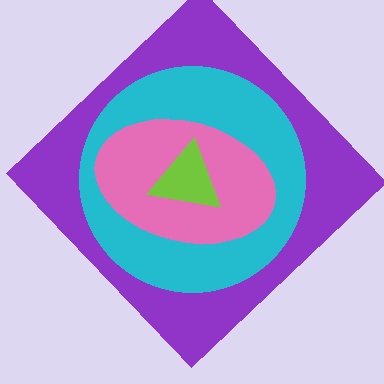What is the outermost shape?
The purple diamond.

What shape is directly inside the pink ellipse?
The lime triangle.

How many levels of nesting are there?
4.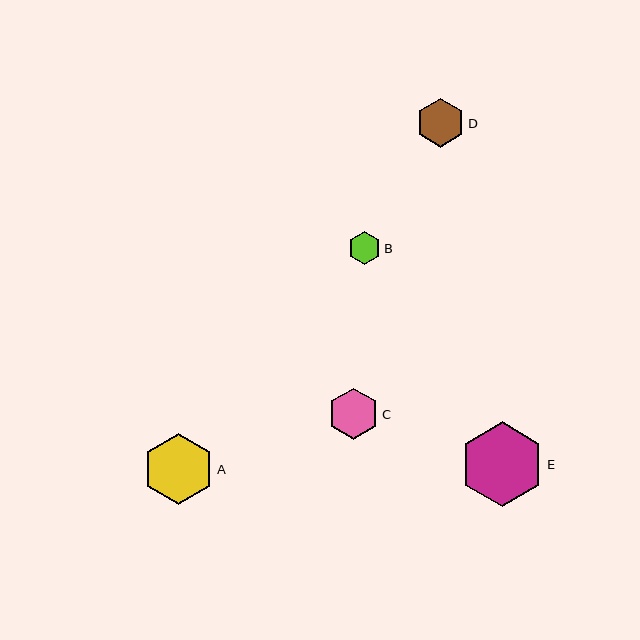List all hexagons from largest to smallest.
From largest to smallest: E, A, C, D, B.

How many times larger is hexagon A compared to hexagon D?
Hexagon A is approximately 1.5 times the size of hexagon D.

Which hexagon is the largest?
Hexagon E is the largest with a size of approximately 84 pixels.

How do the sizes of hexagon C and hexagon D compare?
Hexagon C and hexagon D are approximately the same size.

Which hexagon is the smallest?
Hexagon B is the smallest with a size of approximately 33 pixels.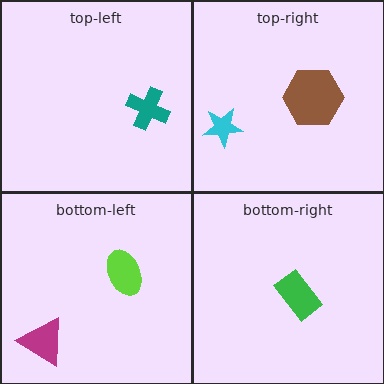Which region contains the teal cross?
The top-left region.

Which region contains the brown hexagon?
The top-right region.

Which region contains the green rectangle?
The bottom-right region.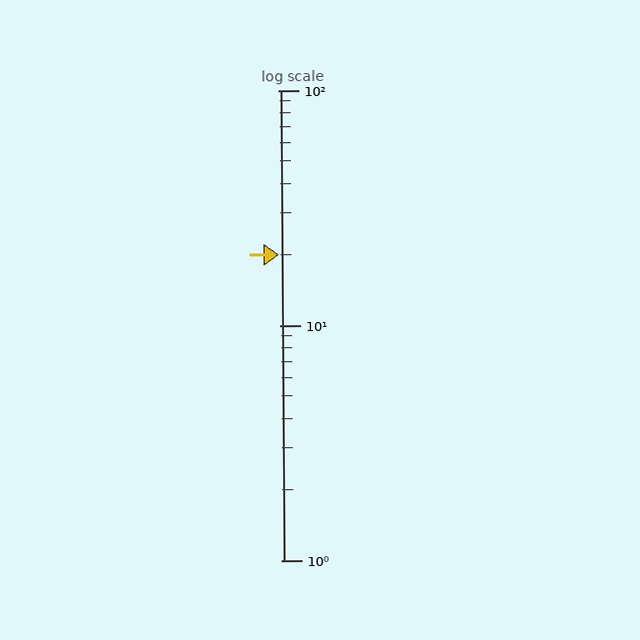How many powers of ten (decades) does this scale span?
The scale spans 2 decades, from 1 to 100.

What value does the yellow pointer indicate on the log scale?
The pointer indicates approximately 20.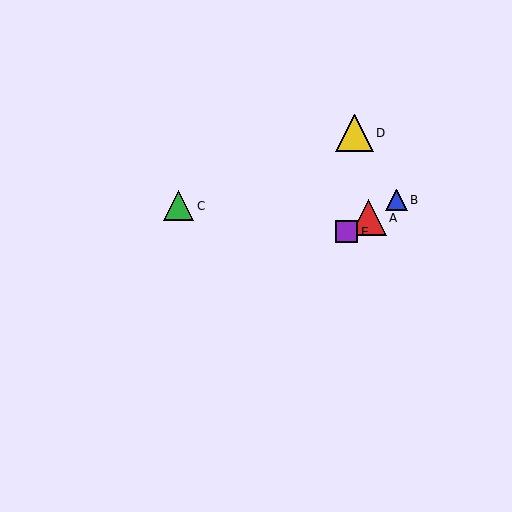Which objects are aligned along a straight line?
Objects A, B, E are aligned along a straight line.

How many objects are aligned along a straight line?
3 objects (A, B, E) are aligned along a straight line.